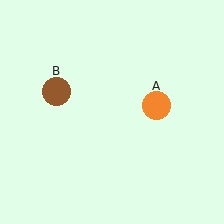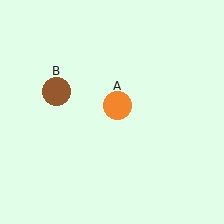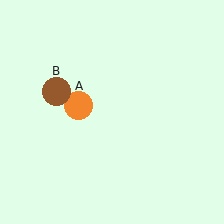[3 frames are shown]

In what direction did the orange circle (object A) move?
The orange circle (object A) moved left.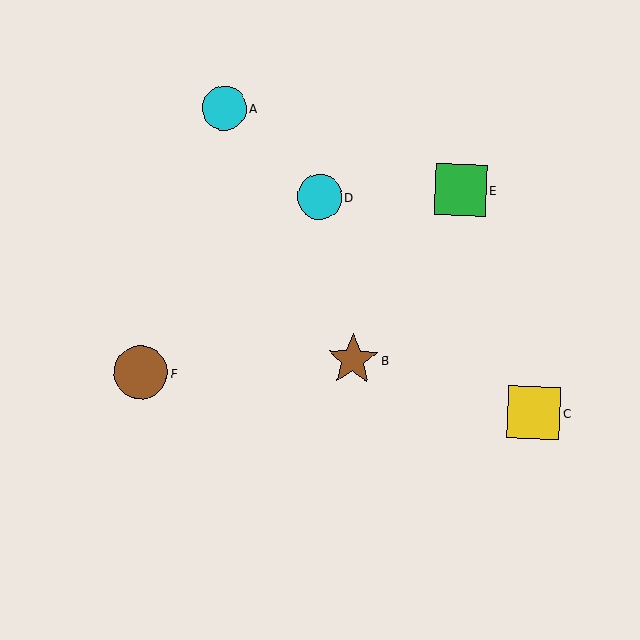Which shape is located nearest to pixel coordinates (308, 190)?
The cyan circle (labeled D) at (319, 197) is nearest to that location.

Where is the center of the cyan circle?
The center of the cyan circle is at (319, 197).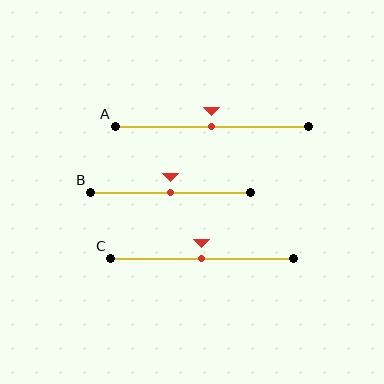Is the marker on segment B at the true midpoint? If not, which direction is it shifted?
Yes, the marker on segment B is at the true midpoint.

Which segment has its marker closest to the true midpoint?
Segment A has its marker closest to the true midpoint.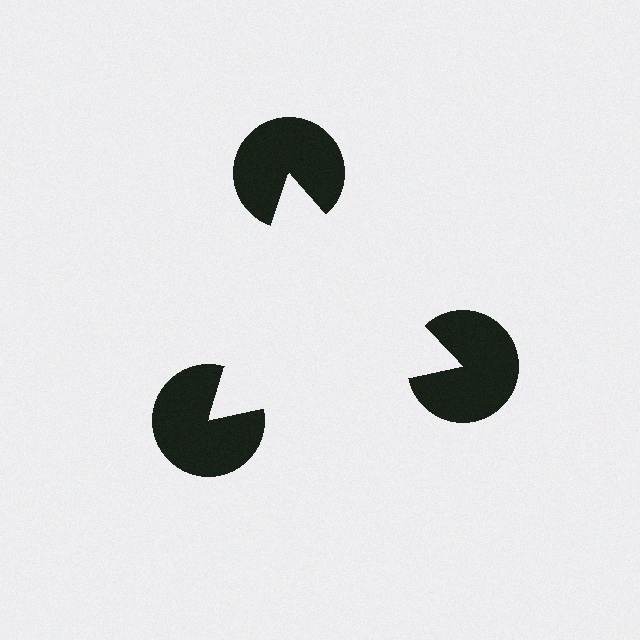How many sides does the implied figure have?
3 sides.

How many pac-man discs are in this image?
There are 3 — one at each vertex of the illusory triangle.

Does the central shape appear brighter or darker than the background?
It typically appears slightly brighter than the background, even though no actual brightness change is drawn.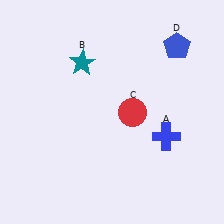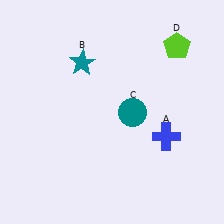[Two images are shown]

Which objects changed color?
C changed from red to teal. D changed from blue to lime.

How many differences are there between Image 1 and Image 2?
There are 2 differences between the two images.